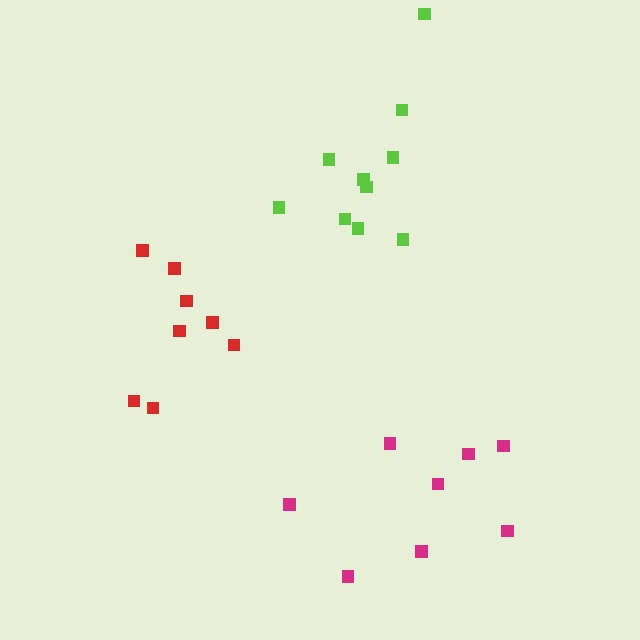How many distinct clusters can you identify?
There are 3 distinct clusters.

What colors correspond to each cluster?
The clusters are colored: magenta, red, lime.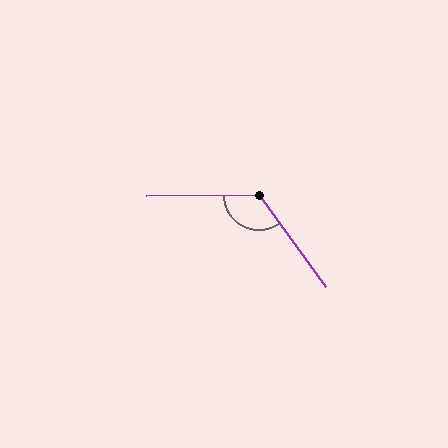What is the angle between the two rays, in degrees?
Approximately 125 degrees.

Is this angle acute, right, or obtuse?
It is obtuse.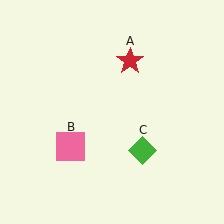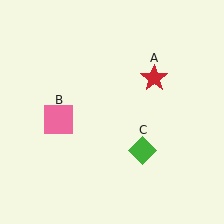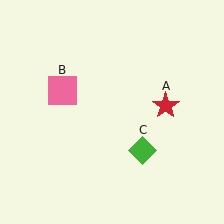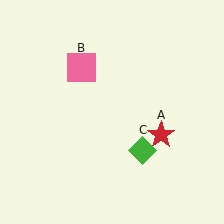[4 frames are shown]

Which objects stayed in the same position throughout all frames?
Green diamond (object C) remained stationary.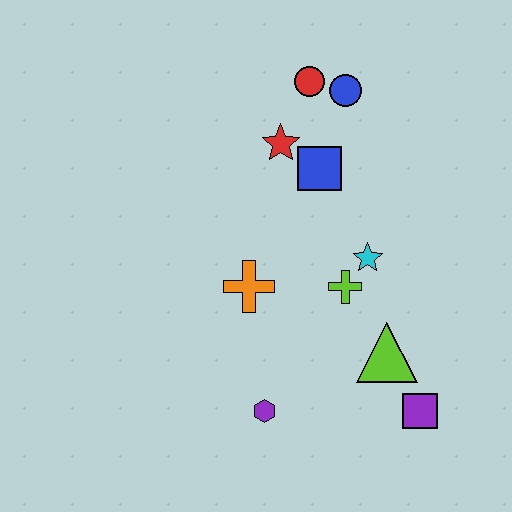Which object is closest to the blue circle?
The red circle is closest to the blue circle.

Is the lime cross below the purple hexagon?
No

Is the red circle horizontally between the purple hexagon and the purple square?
Yes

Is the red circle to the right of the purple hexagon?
Yes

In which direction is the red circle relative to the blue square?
The red circle is above the blue square.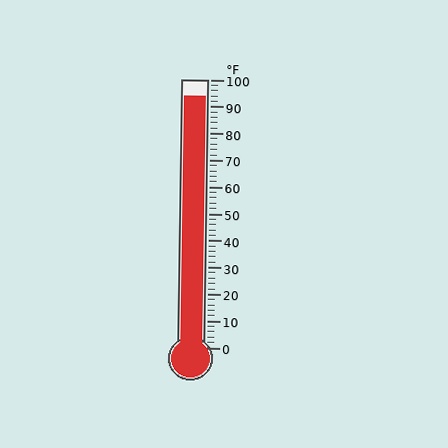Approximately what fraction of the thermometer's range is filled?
The thermometer is filled to approximately 95% of its range.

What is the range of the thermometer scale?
The thermometer scale ranges from 0°F to 100°F.